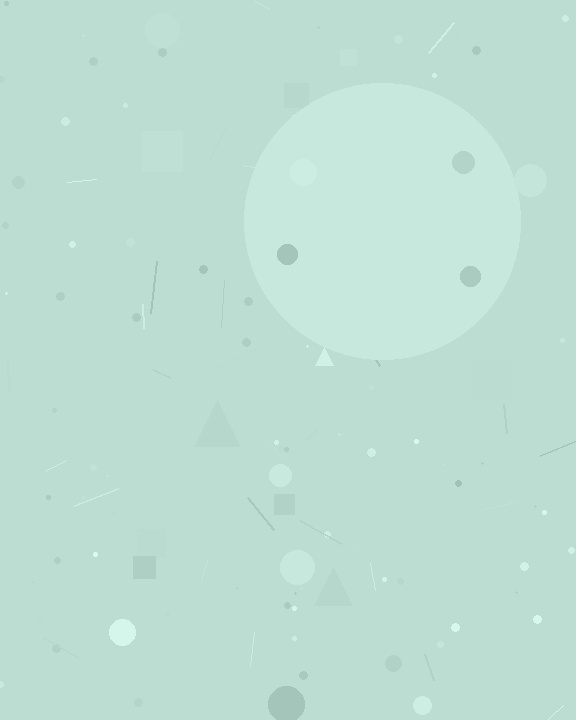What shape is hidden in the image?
A circle is hidden in the image.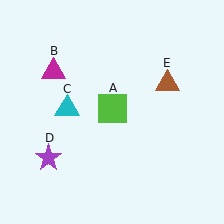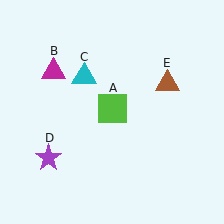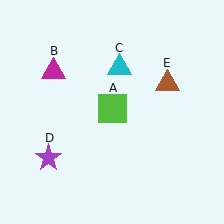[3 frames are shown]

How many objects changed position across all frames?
1 object changed position: cyan triangle (object C).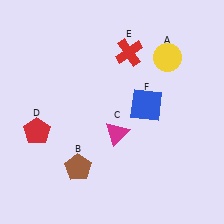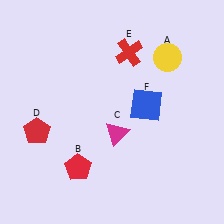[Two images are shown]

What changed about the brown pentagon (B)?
In Image 1, B is brown. In Image 2, it changed to red.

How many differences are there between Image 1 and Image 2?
There is 1 difference between the two images.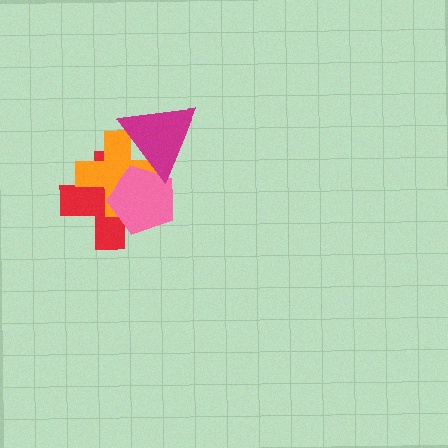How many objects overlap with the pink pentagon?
3 objects overlap with the pink pentagon.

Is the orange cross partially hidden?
Yes, it is partially covered by another shape.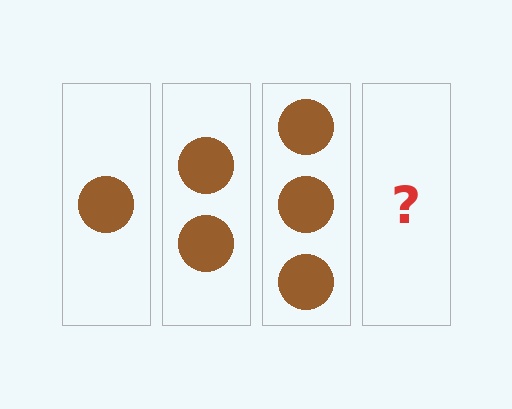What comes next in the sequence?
The next element should be 4 circles.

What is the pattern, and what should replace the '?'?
The pattern is that each step adds one more circle. The '?' should be 4 circles.